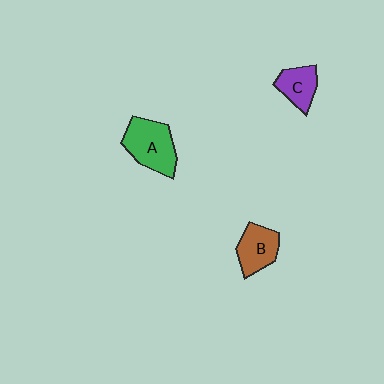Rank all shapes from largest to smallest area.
From largest to smallest: A (green), B (brown), C (purple).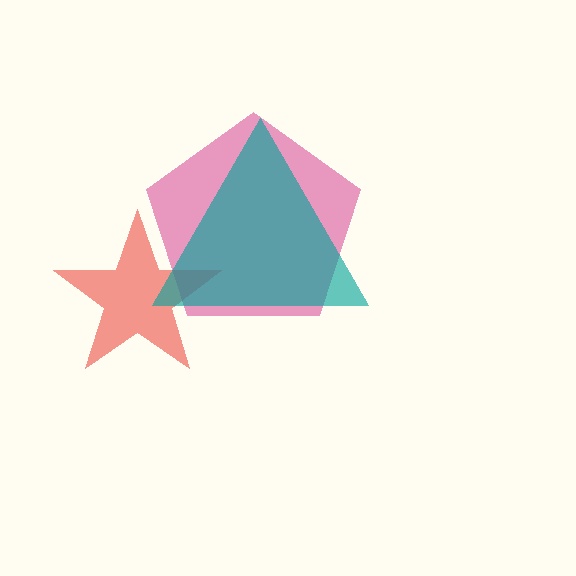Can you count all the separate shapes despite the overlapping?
Yes, there are 3 separate shapes.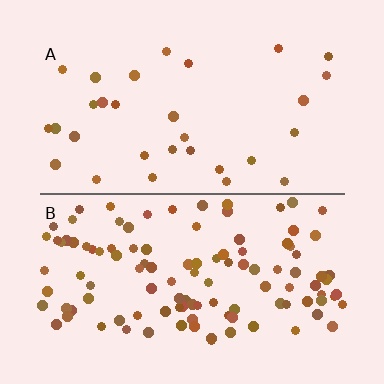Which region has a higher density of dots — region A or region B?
B (the bottom).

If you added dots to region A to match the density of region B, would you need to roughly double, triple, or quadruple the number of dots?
Approximately quadruple.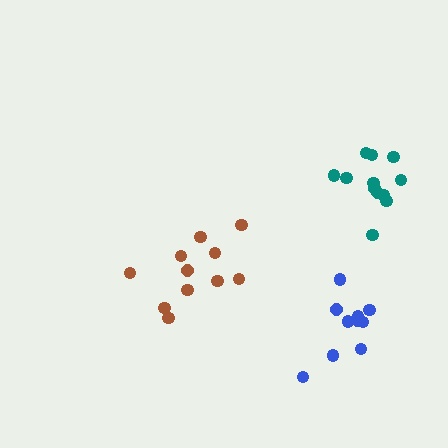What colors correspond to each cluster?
The clusters are colored: brown, teal, blue.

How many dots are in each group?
Group 1: 11 dots, Group 2: 12 dots, Group 3: 10 dots (33 total).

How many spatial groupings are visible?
There are 3 spatial groupings.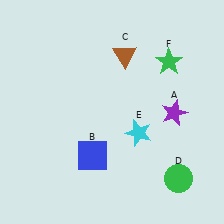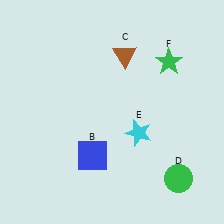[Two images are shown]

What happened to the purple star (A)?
The purple star (A) was removed in Image 2. It was in the bottom-right area of Image 1.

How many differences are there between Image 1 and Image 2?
There is 1 difference between the two images.